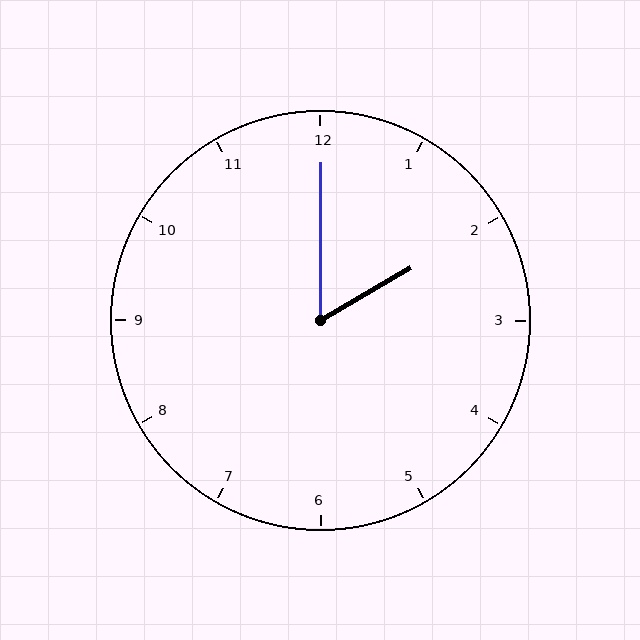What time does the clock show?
2:00.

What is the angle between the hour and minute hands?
Approximately 60 degrees.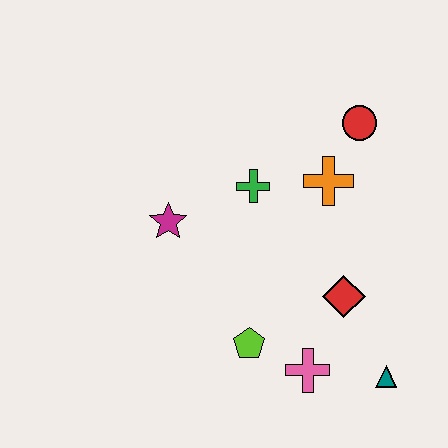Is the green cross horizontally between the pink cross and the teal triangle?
No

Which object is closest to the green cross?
The orange cross is closest to the green cross.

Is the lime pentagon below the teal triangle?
No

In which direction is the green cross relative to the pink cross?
The green cross is above the pink cross.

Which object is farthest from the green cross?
The teal triangle is farthest from the green cross.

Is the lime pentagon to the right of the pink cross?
No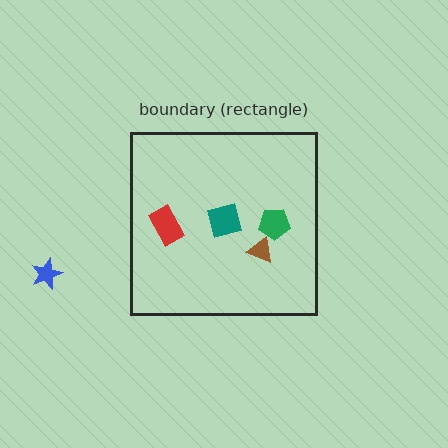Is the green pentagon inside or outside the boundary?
Inside.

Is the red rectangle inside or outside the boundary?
Inside.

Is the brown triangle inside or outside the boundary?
Inside.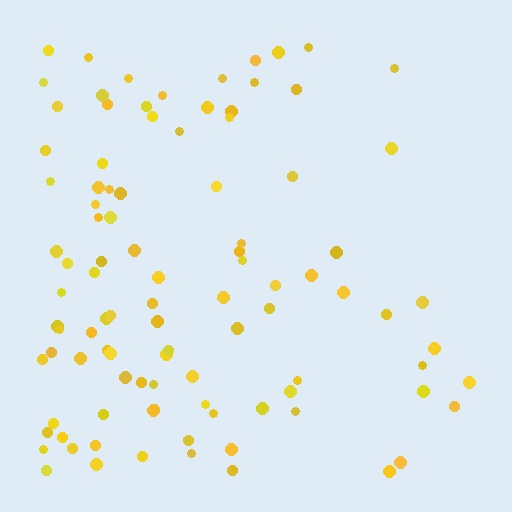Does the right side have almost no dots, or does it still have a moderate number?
Still a moderate number, just noticeably fewer than the left.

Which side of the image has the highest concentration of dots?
The left.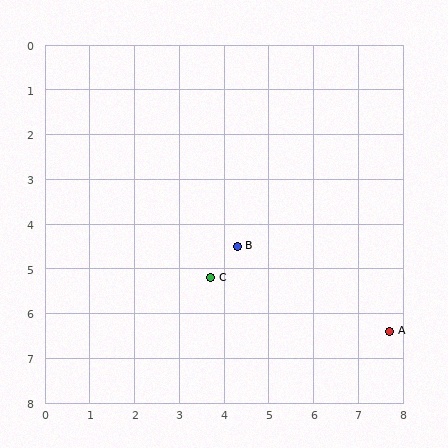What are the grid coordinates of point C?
Point C is at approximately (3.7, 5.2).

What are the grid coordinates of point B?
Point B is at approximately (4.3, 4.5).